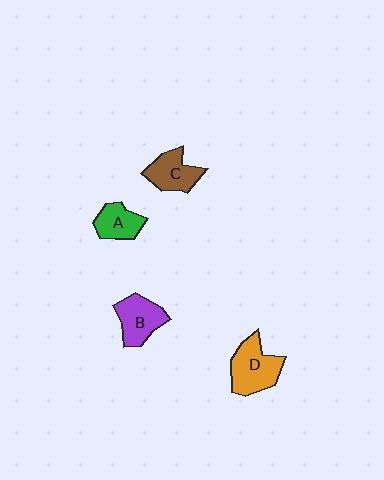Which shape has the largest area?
Shape D (orange).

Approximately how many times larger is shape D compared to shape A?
Approximately 1.5 times.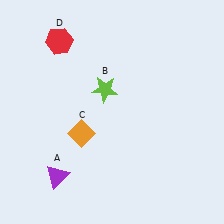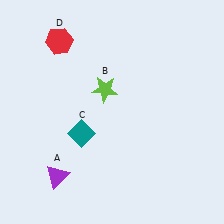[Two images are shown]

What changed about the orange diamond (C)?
In Image 1, C is orange. In Image 2, it changed to teal.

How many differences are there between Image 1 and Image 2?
There is 1 difference between the two images.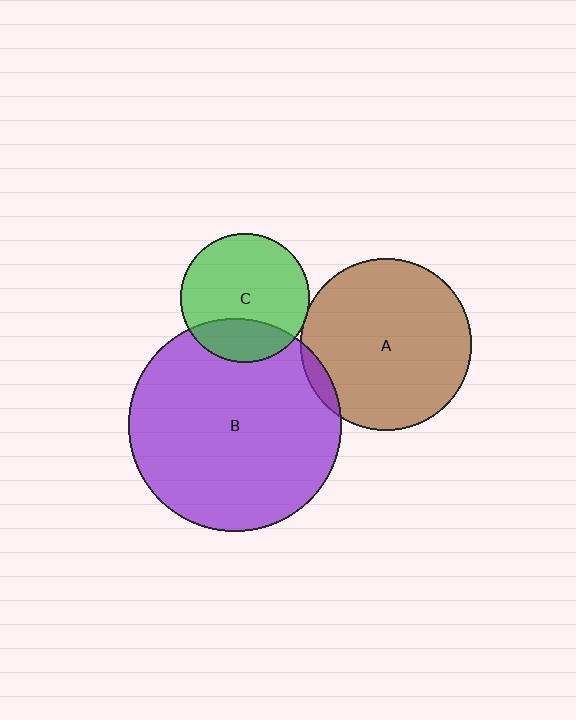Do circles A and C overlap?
Yes.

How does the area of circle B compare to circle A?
Approximately 1.5 times.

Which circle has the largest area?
Circle B (purple).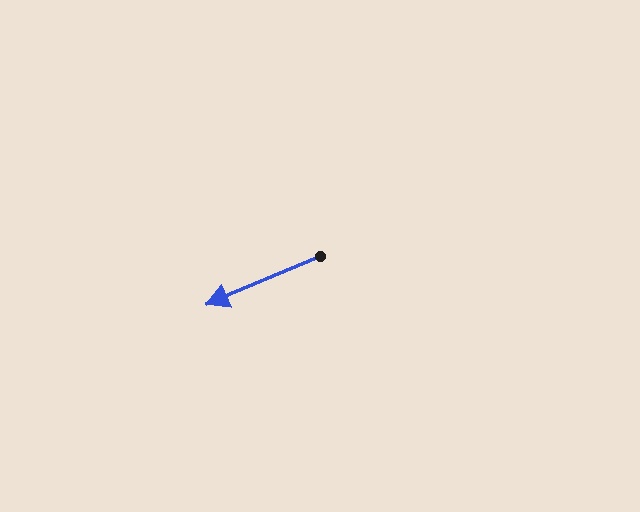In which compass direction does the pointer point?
Southwest.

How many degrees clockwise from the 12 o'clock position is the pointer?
Approximately 247 degrees.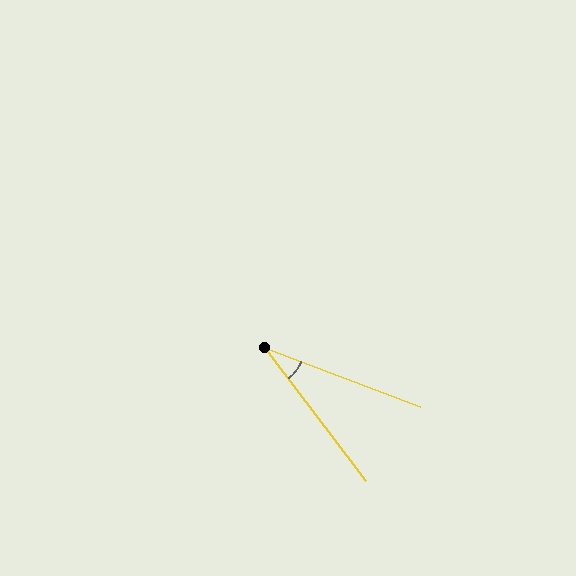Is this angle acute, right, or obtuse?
It is acute.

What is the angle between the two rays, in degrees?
Approximately 32 degrees.